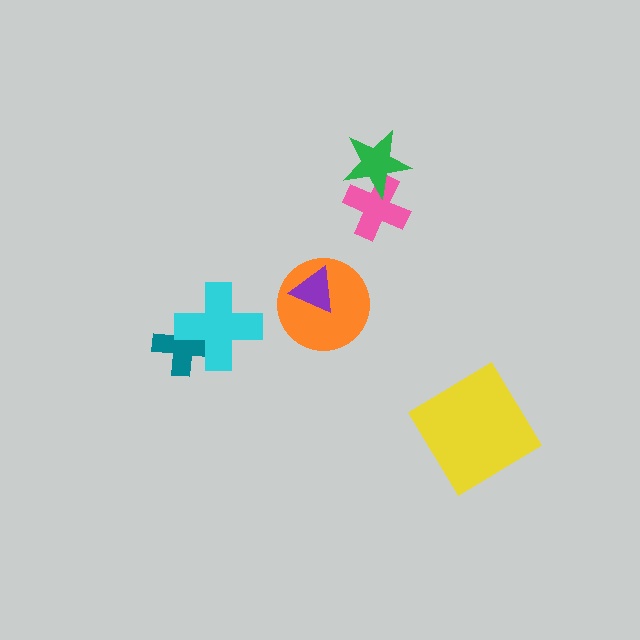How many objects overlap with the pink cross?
1 object overlaps with the pink cross.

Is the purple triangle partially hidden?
No, no other shape covers it.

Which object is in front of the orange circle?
The purple triangle is in front of the orange circle.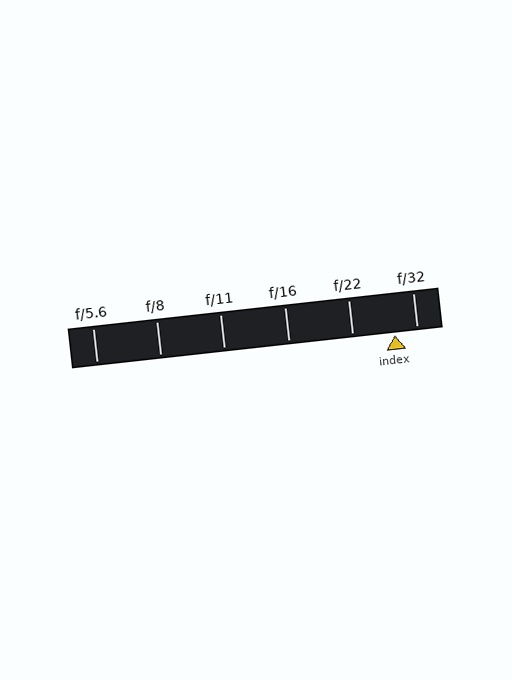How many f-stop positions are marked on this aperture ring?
There are 6 f-stop positions marked.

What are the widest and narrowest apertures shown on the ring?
The widest aperture shown is f/5.6 and the narrowest is f/32.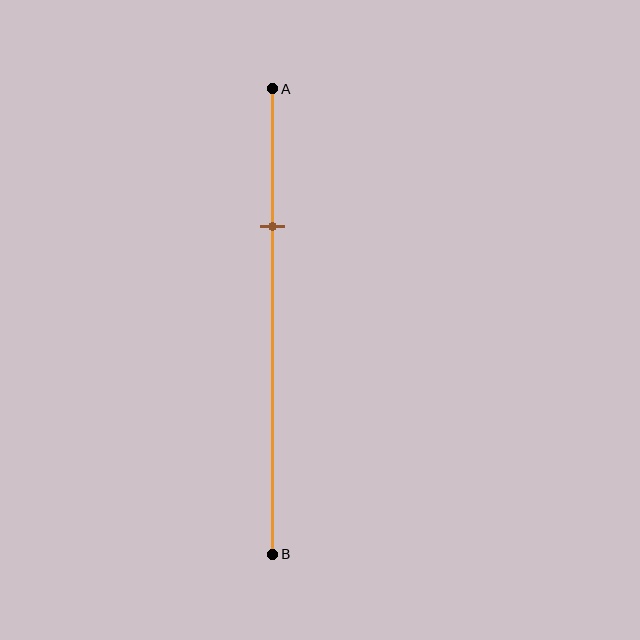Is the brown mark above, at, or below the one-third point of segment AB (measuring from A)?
The brown mark is above the one-third point of segment AB.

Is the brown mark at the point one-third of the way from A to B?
No, the mark is at about 30% from A, not at the 33% one-third point.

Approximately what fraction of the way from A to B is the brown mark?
The brown mark is approximately 30% of the way from A to B.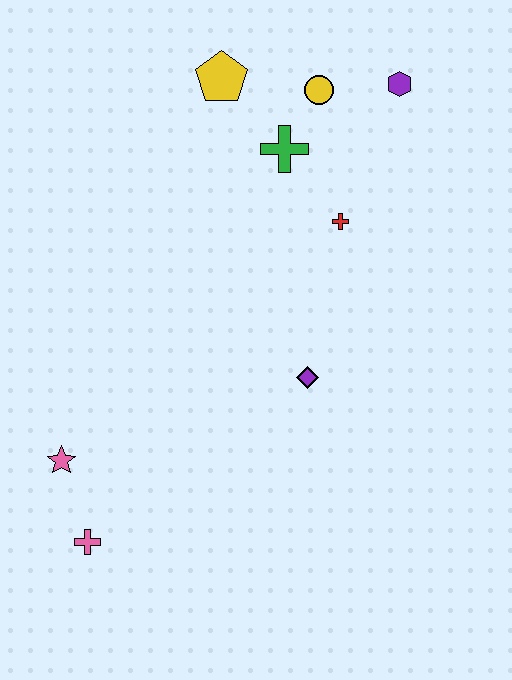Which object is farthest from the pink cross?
The purple hexagon is farthest from the pink cross.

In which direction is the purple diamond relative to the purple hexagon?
The purple diamond is below the purple hexagon.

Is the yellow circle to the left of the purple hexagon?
Yes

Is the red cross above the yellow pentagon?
No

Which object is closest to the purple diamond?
The red cross is closest to the purple diamond.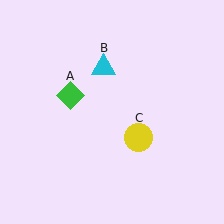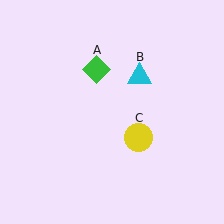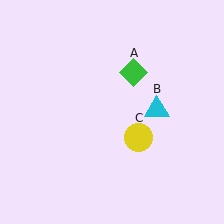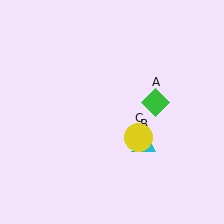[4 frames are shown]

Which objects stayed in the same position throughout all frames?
Yellow circle (object C) remained stationary.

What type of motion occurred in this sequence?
The green diamond (object A), cyan triangle (object B) rotated clockwise around the center of the scene.